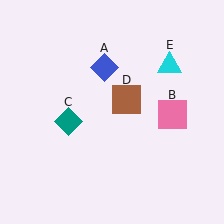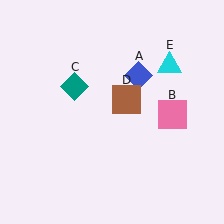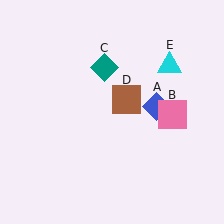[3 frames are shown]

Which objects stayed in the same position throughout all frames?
Pink square (object B) and brown square (object D) and cyan triangle (object E) remained stationary.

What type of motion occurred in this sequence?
The blue diamond (object A), teal diamond (object C) rotated clockwise around the center of the scene.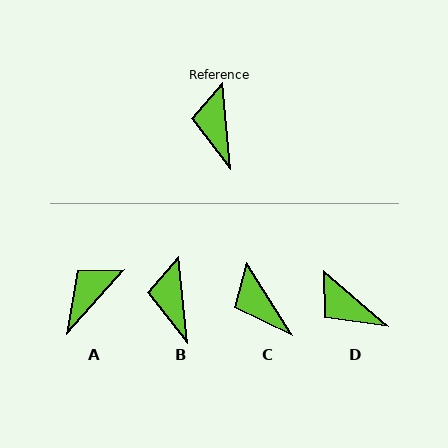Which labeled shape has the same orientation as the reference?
B.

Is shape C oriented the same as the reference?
No, it is off by about 27 degrees.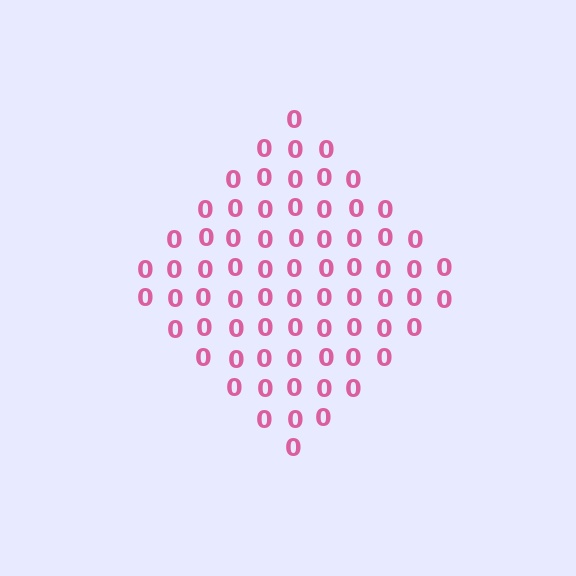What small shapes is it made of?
It is made of small digit 0's.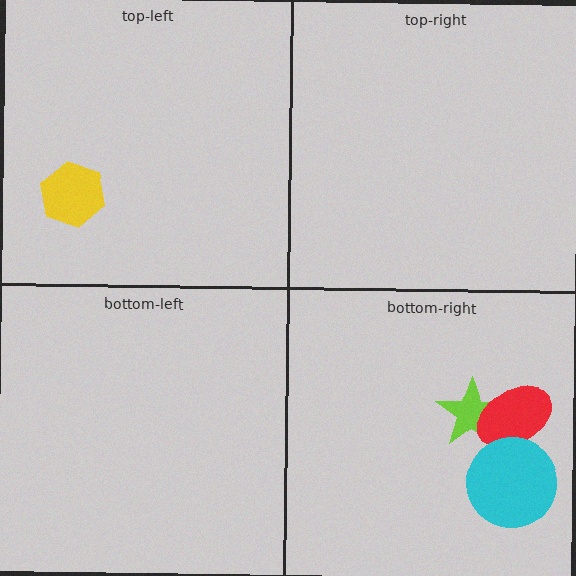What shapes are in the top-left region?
The yellow hexagon.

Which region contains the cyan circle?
The bottom-right region.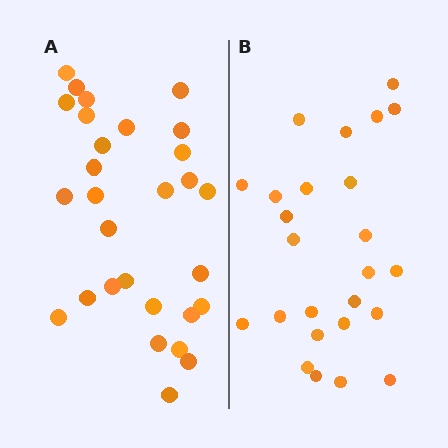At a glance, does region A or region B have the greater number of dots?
Region A (the left region) has more dots.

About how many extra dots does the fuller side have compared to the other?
Region A has about 4 more dots than region B.